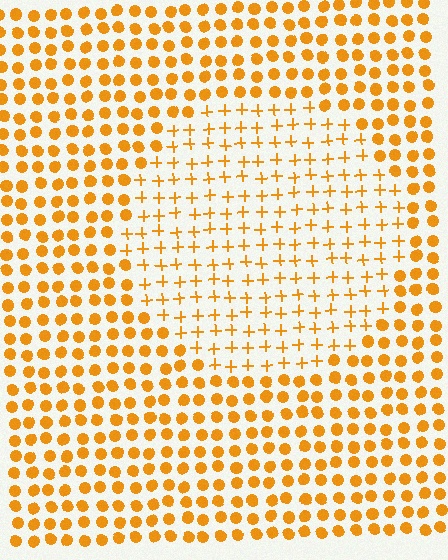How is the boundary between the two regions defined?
The boundary is defined by a change in element shape: plus signs inside vs. circles outside. All elements share the same color and spacing.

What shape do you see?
I see a circle.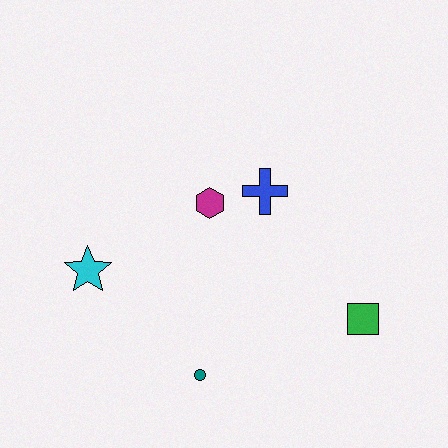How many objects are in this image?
There are 5 objects.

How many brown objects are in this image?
There are no brown objects.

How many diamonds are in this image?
There are no diamonds.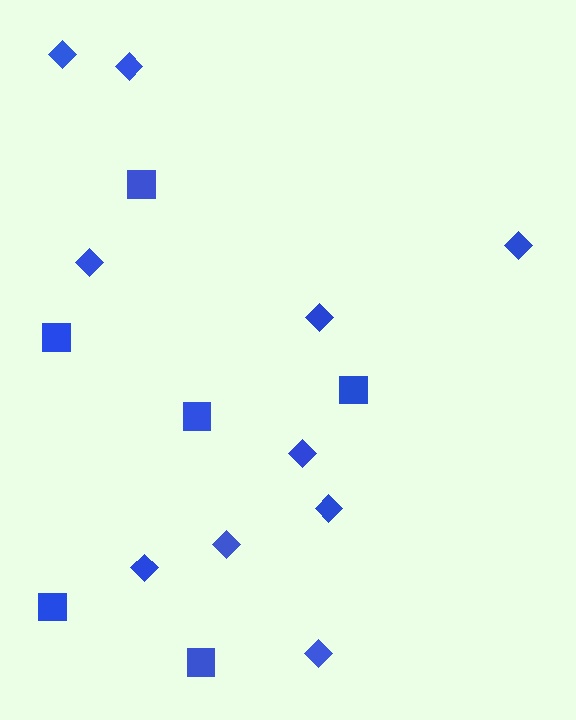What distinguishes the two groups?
There are 2 groups: one group of squares (6) and one group of diamonds (10).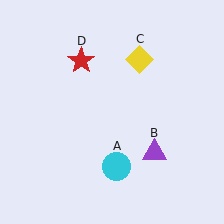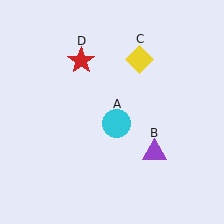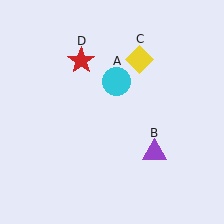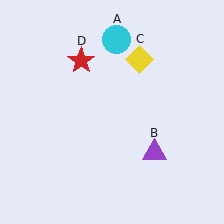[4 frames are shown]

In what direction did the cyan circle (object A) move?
The cyan circle (object A) moved up.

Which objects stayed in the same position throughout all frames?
Purple triangle (object B) and yellow diamond (object C) and red star (object D) remained stationary.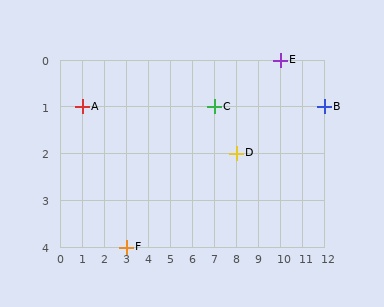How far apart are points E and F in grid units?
Points E and F are 7 columns and 4 rows apart (about 8.1 grid units diagonally).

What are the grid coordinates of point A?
Point A is at grid coordinates (1, 1).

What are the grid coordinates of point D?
Point D is at grid coordinates (8, 2).